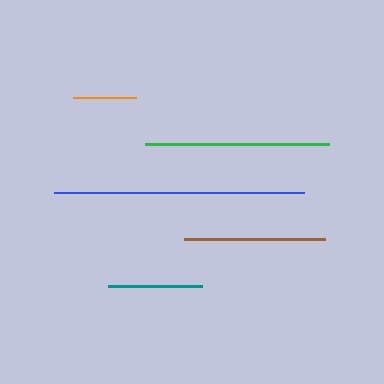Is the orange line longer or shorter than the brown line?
The brown line is longer than the orange line.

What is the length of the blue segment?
The blue segment is approximately 251 pixels long.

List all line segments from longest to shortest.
From longest to shortest: blue, green, brown, teal, orange.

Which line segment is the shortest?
The orange line is the shortest at approximately 63 pixels.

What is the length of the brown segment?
The brown segment is approximately 141 pixels long.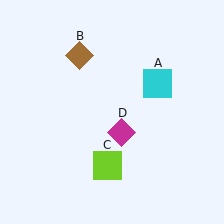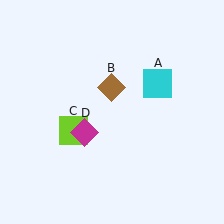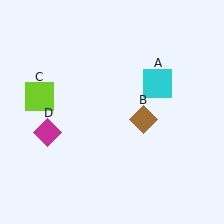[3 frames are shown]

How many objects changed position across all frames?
3 objects changed position: brown diamond (object B), lime square (object C), magenta diamond (object D).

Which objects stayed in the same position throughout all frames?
Cyan square (object A) remained stationary.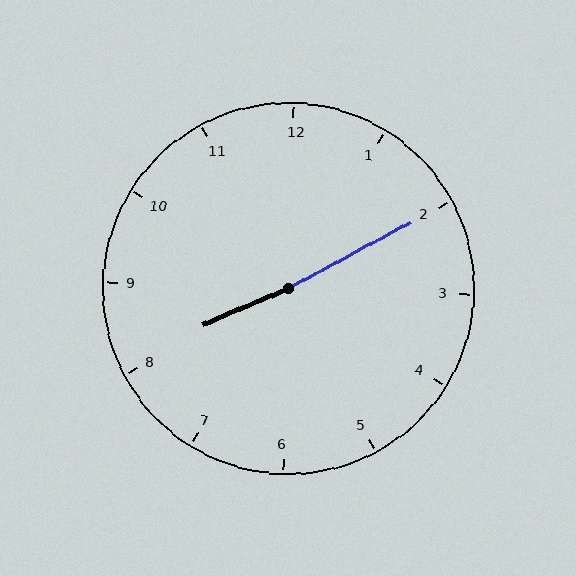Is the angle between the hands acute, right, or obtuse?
It is obtuse.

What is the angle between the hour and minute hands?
Approximately 175 degrees.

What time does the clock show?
8:10.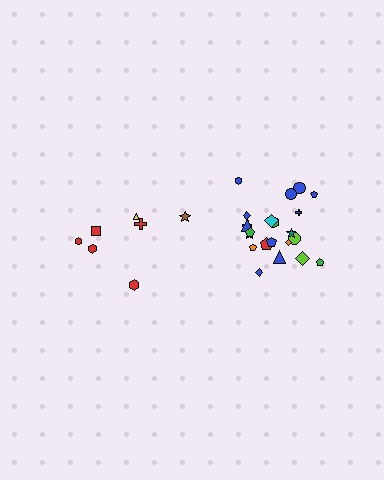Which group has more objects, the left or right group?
The right group.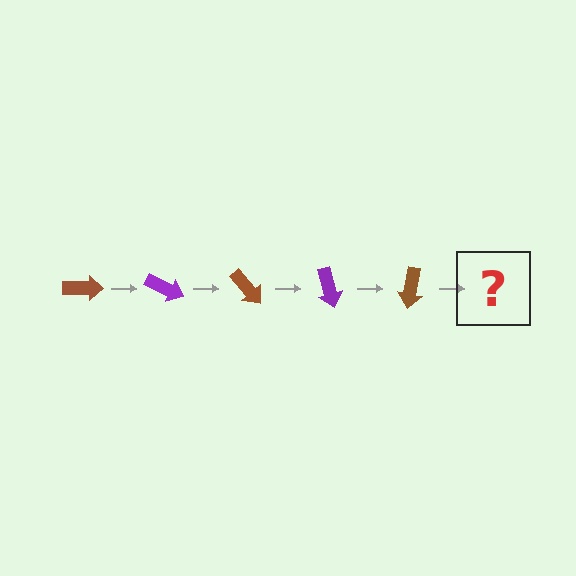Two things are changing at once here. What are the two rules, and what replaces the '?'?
The two rules are that it rotates 25 degrees each step and the color cycles through brown and purple. The '?' should be a purple arrow, rotated 125 degrees from the start.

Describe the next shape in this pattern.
It should be a purple arrow, rotated 125 degrees from the start.